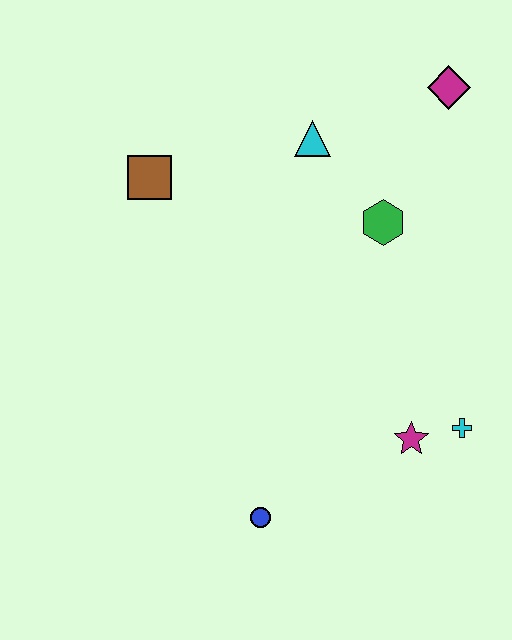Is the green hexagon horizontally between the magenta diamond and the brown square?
Yes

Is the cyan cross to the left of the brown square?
No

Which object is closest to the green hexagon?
The cyan triangle is closest to the green hexagon.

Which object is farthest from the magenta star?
The brown square is farthest from the magenta star.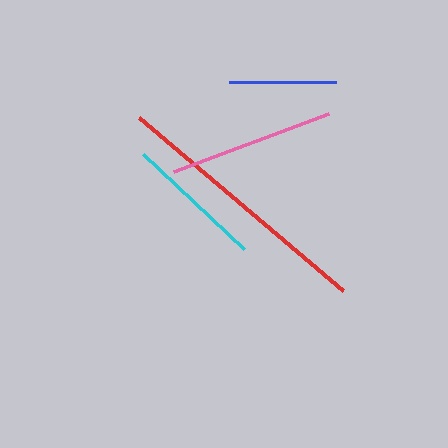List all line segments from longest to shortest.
From longest to shortest: red, pink, cyan, blue.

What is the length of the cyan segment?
The cyan segment is approximately 139 pixels long.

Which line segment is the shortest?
The blue line is the shortest at approximately 107 pixels.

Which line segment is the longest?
The red line is the longest at approximately 267 pixels.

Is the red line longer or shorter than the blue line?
The red line is longer than the blue line.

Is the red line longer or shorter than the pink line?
The red line is longer than the pink line.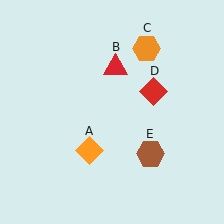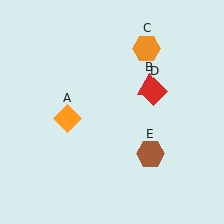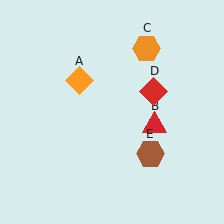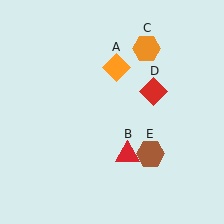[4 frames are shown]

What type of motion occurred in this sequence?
The orange diamond (object A), red triangle (object B) rotated clockwise around the center of the scene.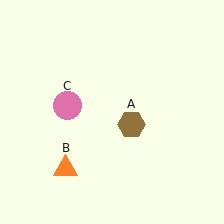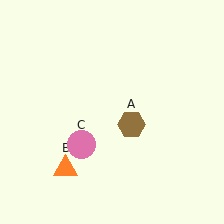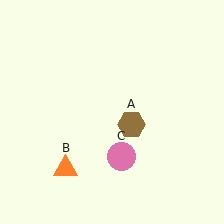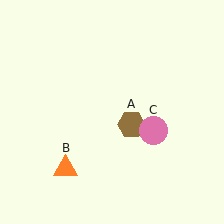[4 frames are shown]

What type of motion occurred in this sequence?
The pink circle (object C) rotated counterclockwise around the center of the scene.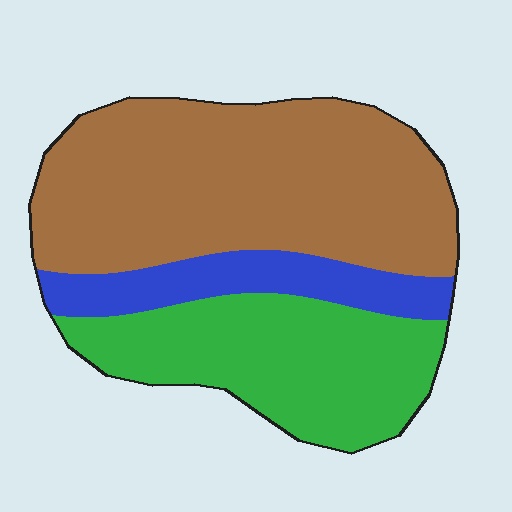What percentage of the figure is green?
Green covers 32% of the figure.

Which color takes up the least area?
Blue, at roughly 15%.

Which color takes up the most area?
Brown, at roughly 55%.